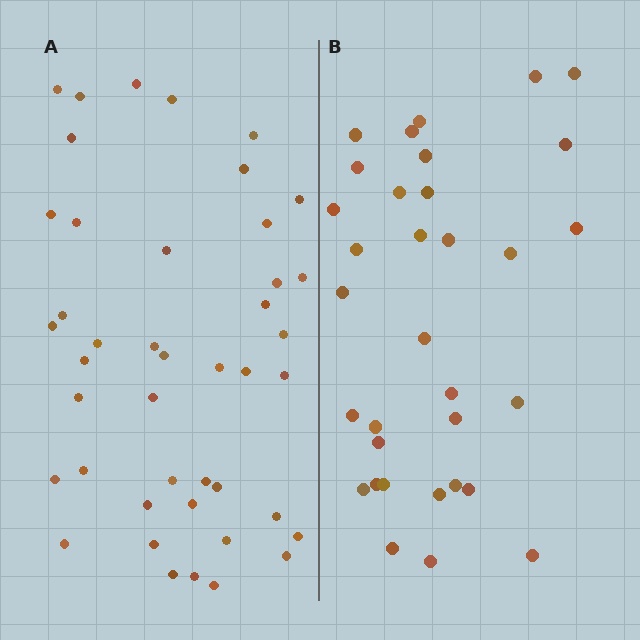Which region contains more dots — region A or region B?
Region A (the left region) has more dots.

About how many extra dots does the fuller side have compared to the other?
Region A has roughly 10 or so more dots than region B.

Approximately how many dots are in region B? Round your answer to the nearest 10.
About 30 dots. (The exact count is 33, which rounds to 30.)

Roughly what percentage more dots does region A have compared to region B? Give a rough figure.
About 30% more.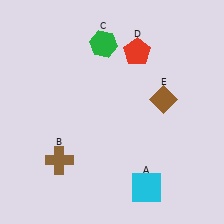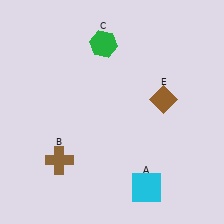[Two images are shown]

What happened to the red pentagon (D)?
The red pentagon (D) was removed in Image 2. It was in the top-right area of Image 1.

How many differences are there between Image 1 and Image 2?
There is 1 difference between the two images.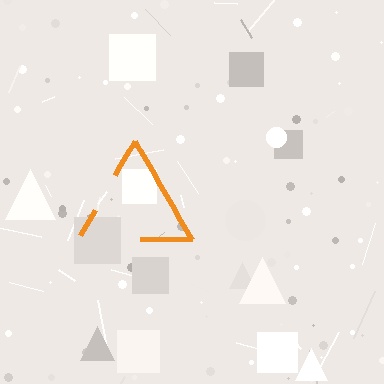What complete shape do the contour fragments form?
The contour fragments form a triangle.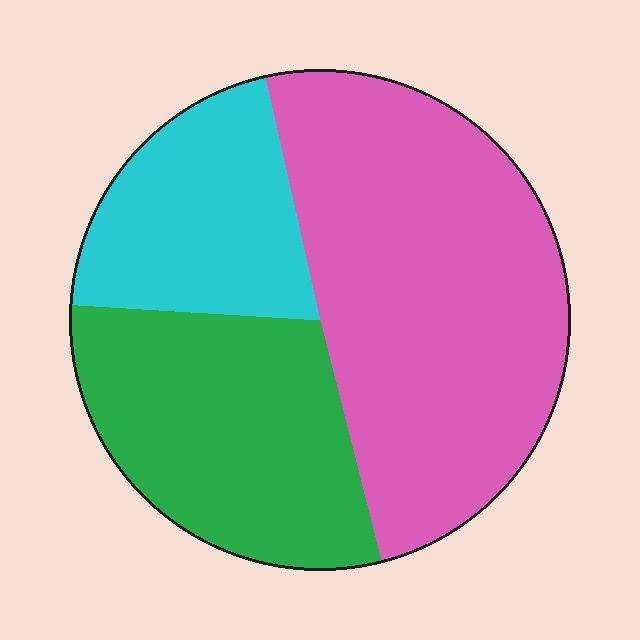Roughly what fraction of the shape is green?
Green covers around 30% of the shape.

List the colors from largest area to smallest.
From largest to smallest: pink, green, cyan.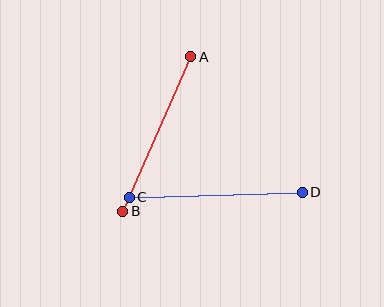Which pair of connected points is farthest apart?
Points C and D are farthest apart.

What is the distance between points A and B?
The distance is approximately 169 pixels.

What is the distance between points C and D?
The distance is approximately 173 pixels.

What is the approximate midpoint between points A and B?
The midpoint is at approximately (157, 134) pixels.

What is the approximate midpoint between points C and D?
The midpoint is at approximately (216, 195) pixels.